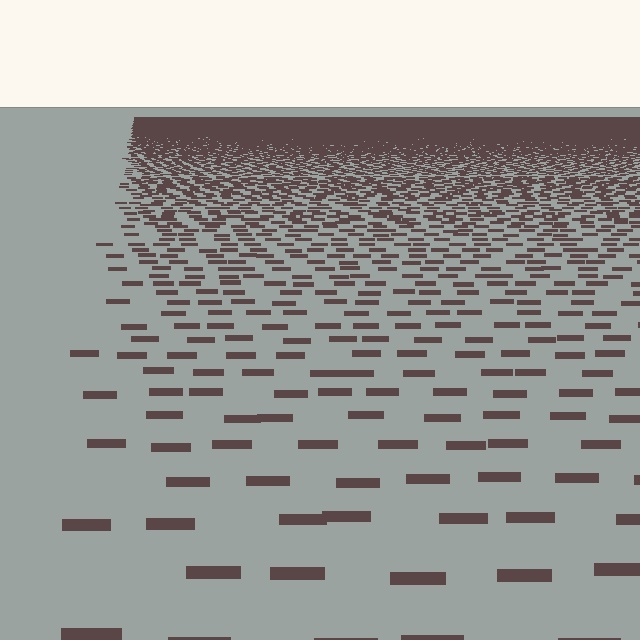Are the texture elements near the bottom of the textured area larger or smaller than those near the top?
Larger. Near the bottom, elements are closer to the viewer and appear at a bigger on-screen size.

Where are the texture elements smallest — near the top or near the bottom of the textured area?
Near the top.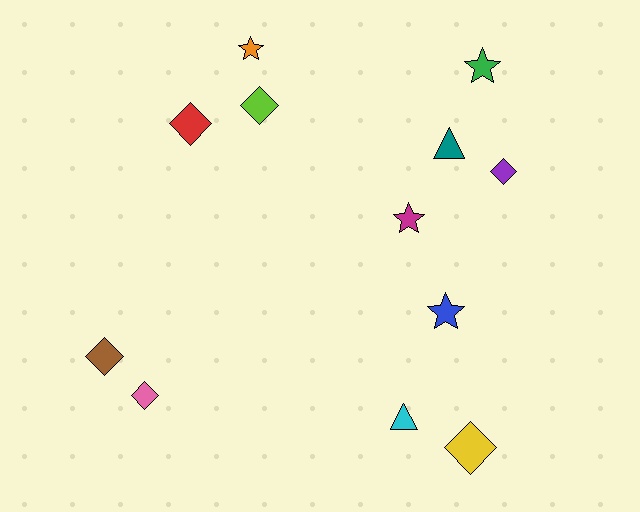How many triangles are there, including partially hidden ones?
There are 2 triangles.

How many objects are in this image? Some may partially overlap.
There are 12 objects.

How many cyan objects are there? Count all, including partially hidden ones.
There is 1 cyan object.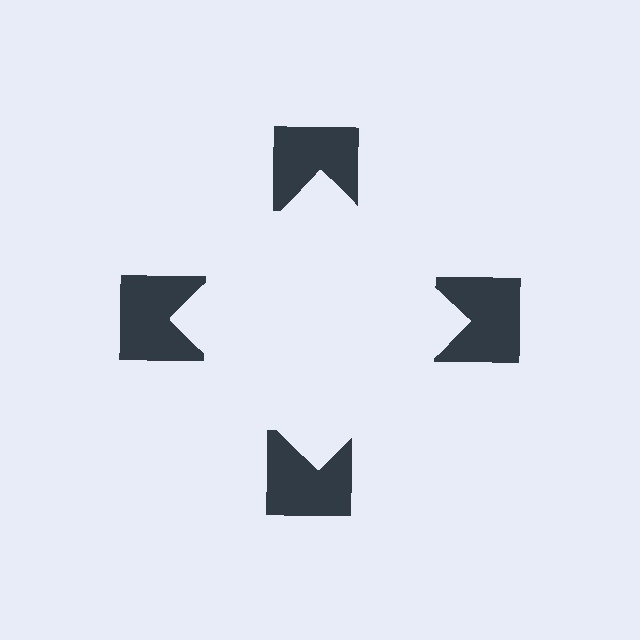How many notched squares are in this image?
There are 4 — one at each vertex of the illusory square.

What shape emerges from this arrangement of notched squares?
An illusory square — its edges are inferred from the aligned wedge cuts in the notched squares, not physically drawn.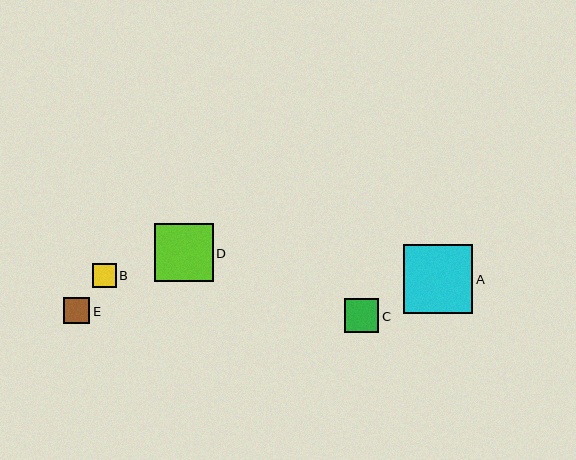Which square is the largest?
Square A is the largest with a size of approximately 69 pixels.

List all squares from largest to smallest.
From largest to smallest: A, D, C, E, B.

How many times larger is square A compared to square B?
Square A is approximately 2.9 times the size of square B.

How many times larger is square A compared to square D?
Square A is approximately 1.2 times the size of square D.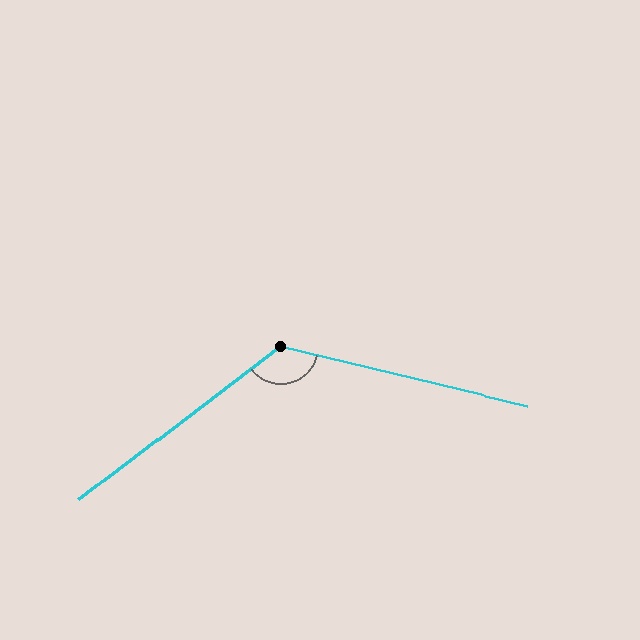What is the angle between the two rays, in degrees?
Approximately 129 degrees.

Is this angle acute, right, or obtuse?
It is obtuse.